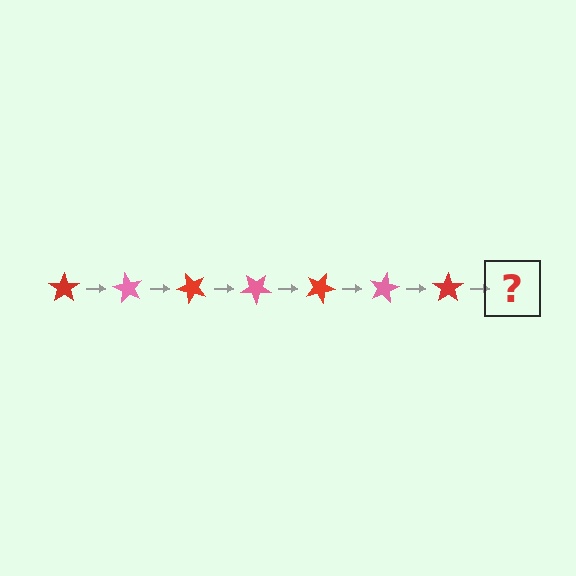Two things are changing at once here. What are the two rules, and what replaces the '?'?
The two rules are that it rotates 60 degrees each step and the color cycles through red and pink. The '?' should be a pink star, rotated 420 degrees from the start.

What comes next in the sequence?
The next element should be a pink star, rotated 420 degrees from the start.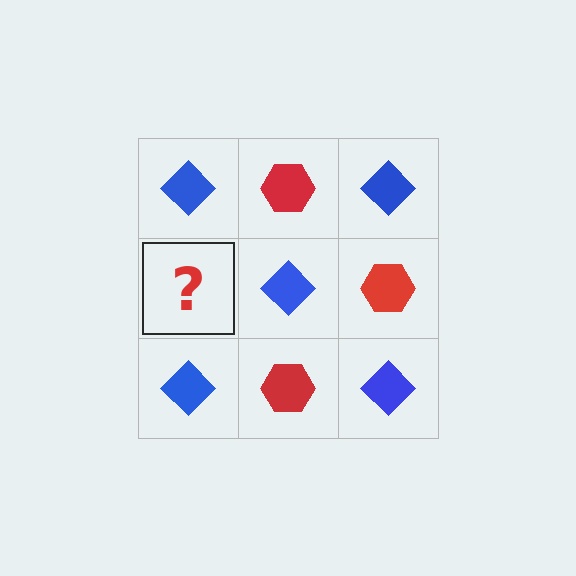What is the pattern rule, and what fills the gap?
The rule is that it alternates blue diamond and red hexagon in a checkerboard pattern. The gap should be filled with a red hexagon.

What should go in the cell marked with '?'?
The missing cell should contain a red hexagon.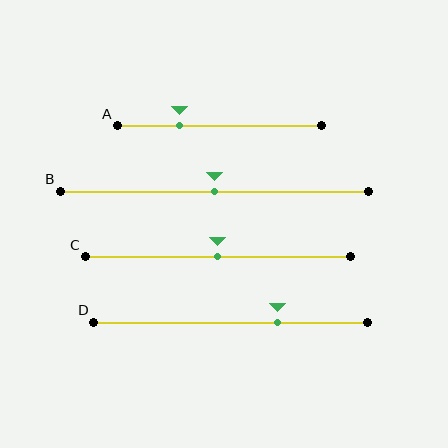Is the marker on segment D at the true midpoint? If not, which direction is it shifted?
No, the marker on segment D is shifted to the right by about 17% of the segment length.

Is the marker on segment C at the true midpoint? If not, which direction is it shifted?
Yes, the marker on segment C is at the true midpoint.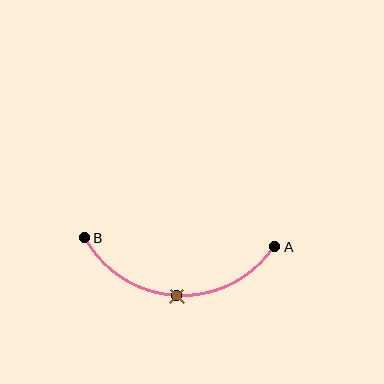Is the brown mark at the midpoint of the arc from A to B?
Yes. The brown mark lies on the arc at equal arc-length from both A and B — it is the arc midpoint.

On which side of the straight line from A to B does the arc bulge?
The arc bulges below the straight line connecting A and B.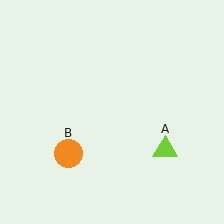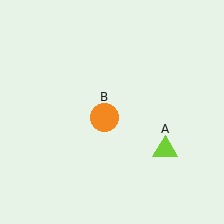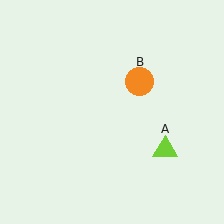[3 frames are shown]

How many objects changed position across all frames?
1 object changed position: orange circle (object B).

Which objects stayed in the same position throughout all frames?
Lime triangle (object A) remained stationary.